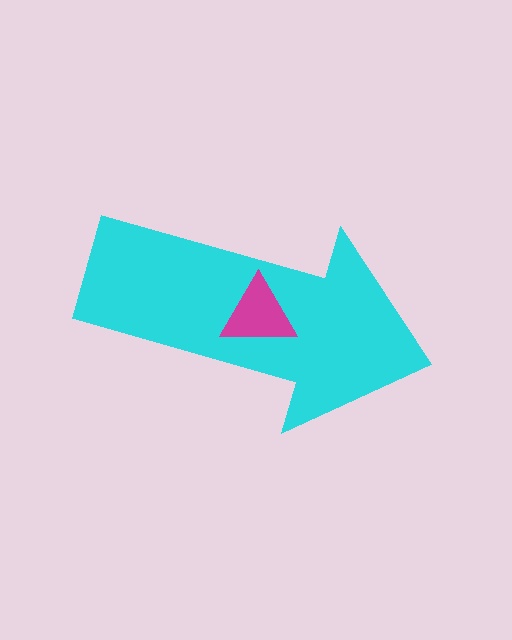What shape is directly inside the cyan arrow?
The magenta triangle.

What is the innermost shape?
The magenta triangle.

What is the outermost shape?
The cyan arrow.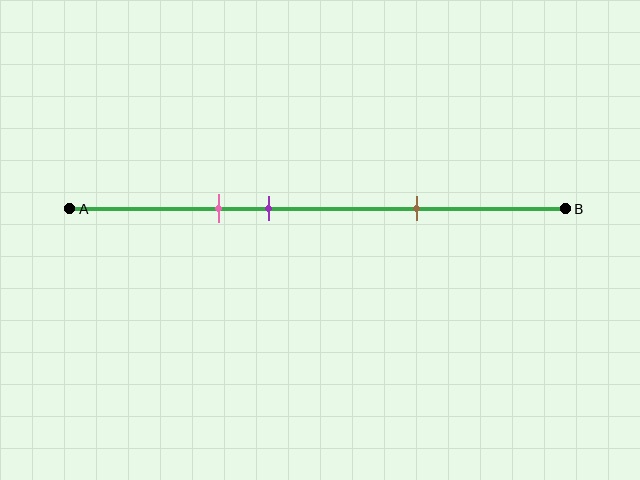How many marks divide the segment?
There are 3 marks dividing the segment.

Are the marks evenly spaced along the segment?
No, the marks are not evenly spaced.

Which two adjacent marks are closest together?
The pink and purple marks are the closest adjacent pair.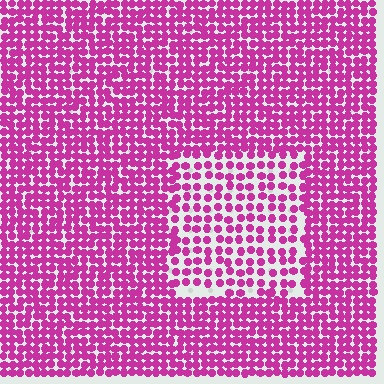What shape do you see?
I see a rectangle.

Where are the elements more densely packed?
The elements are more densely packed outside the rectangle boundary.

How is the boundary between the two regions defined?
The boundary is defined by a change in element density (approximately 1.8x ratio). All elements are the same color, size, and shape.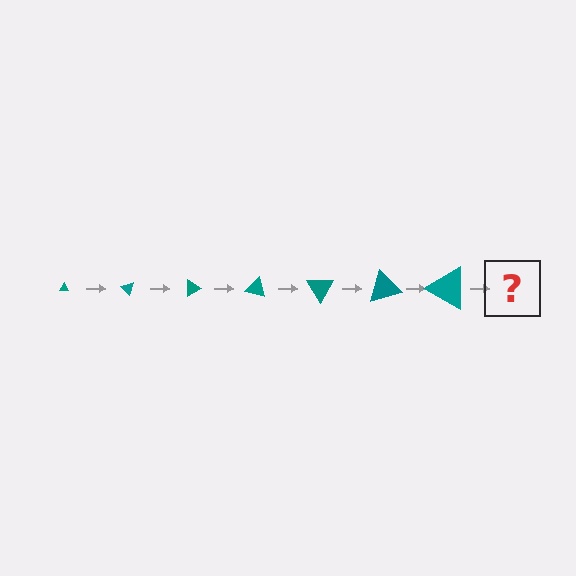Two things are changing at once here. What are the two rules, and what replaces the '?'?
The two rules are that the triangle grows larger each step and it rotates 45 degrees each step. The '?' should be a triangle, larger than the previous one and rotated 315 degrees from the start.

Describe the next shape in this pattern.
It should be a triangle, larger than the previous one and rotated 315 degrees from the start.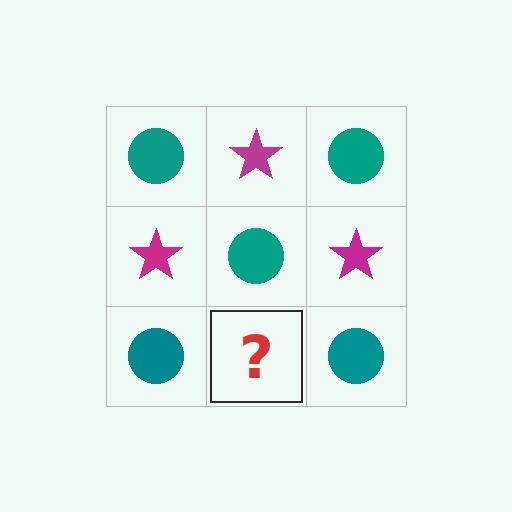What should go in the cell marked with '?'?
The missing cell should contain a magenta star.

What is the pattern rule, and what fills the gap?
The rule is that it alternates teal circle and magenta star in a checkerboard pattern. The gap should be filled with a magenta star.